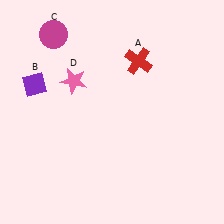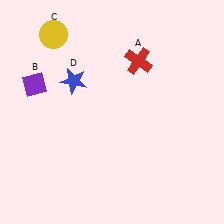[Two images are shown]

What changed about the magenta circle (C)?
In Image 1, C is magenta. In Image 2, it changed to yellow.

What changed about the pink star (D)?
In Image 1, D is pink. In Image 2, it changed to blue.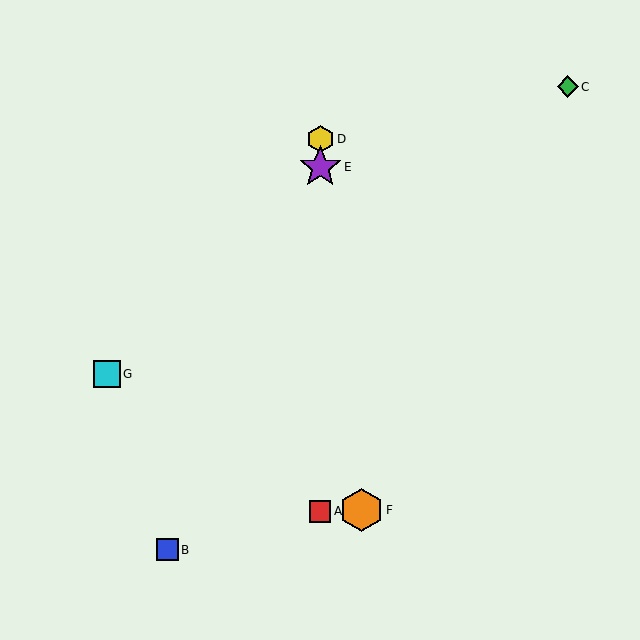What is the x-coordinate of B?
Object B is at x≈167.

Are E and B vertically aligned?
No, E is at x≈320 and B is at x≈167.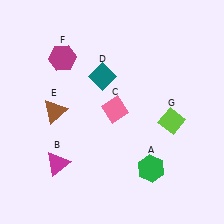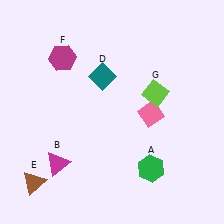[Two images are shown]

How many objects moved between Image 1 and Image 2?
3 objects moved between the two images.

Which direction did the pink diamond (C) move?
The pink diamond (C) moved right.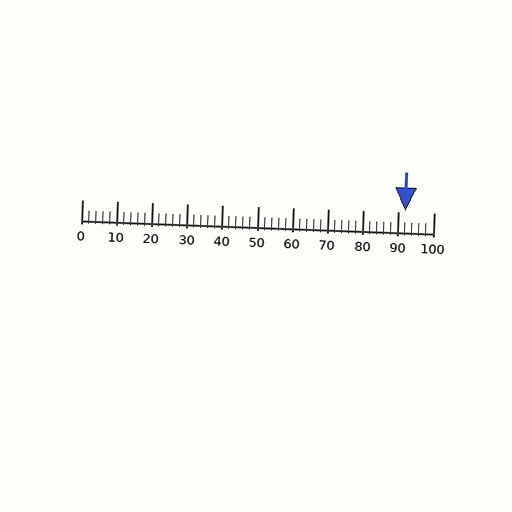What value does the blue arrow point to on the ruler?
The blue arrow points to approximately 92.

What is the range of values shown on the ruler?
The ruler shows values from 0 to 100.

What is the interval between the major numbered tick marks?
The major tick marks are spaced 10 units apart.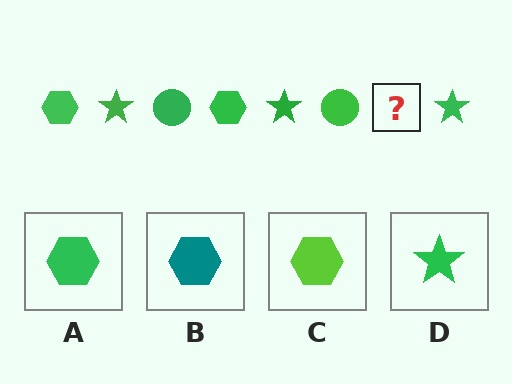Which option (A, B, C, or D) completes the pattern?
A.